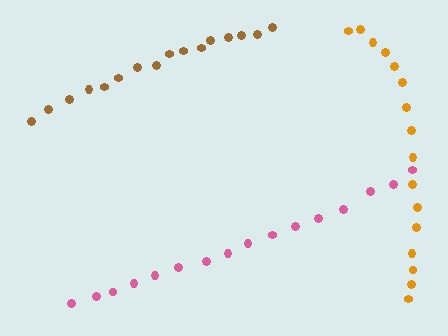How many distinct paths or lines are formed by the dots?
There are 3 distinct paths.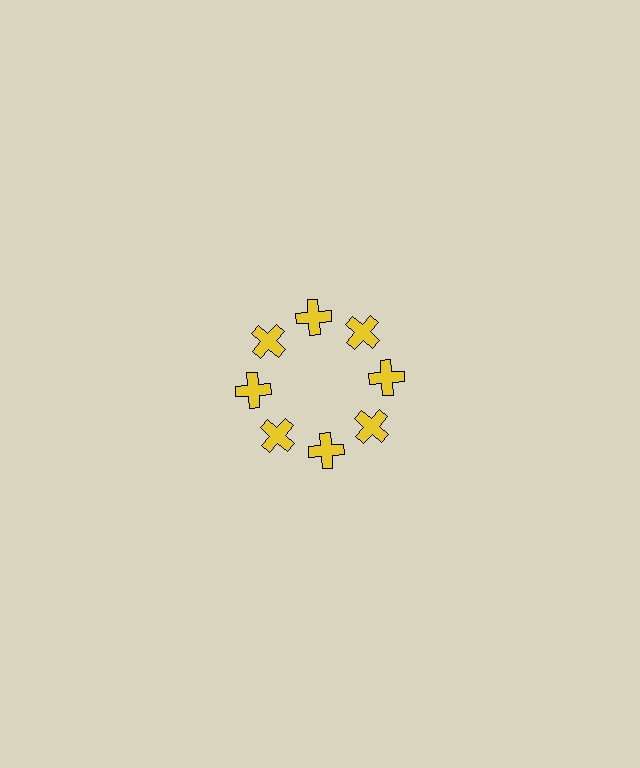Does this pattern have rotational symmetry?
Yes, this pattern has 8-fold rotational symmetry. It looks the same after rotating 45 degrees around the center.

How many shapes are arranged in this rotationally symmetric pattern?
There are 8 shapes, arranged in 8 groups of 1.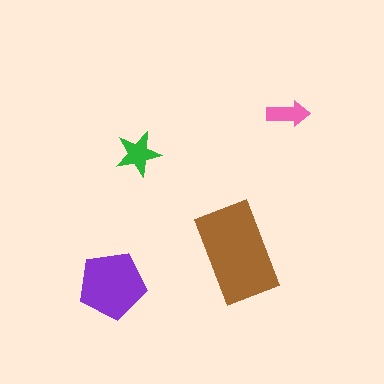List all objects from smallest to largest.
The pink arrow, the green star, the purple pentagon, the brown rectangle.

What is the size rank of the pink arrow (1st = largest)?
4th.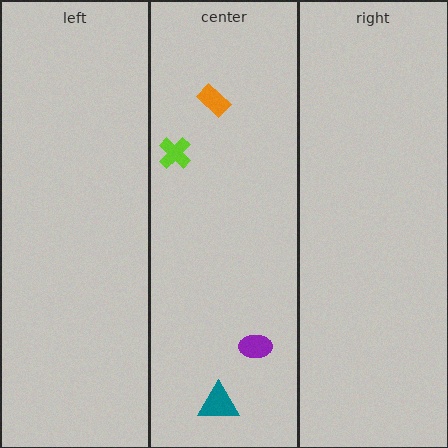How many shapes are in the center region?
4.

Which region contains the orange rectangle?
The center region.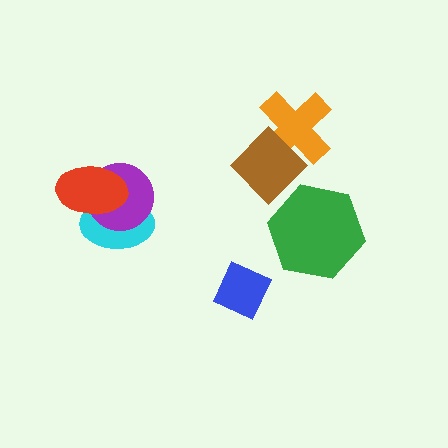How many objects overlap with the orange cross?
1 object overlaps with the orange cross.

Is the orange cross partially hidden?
Yes, it is partially covered by another shape.